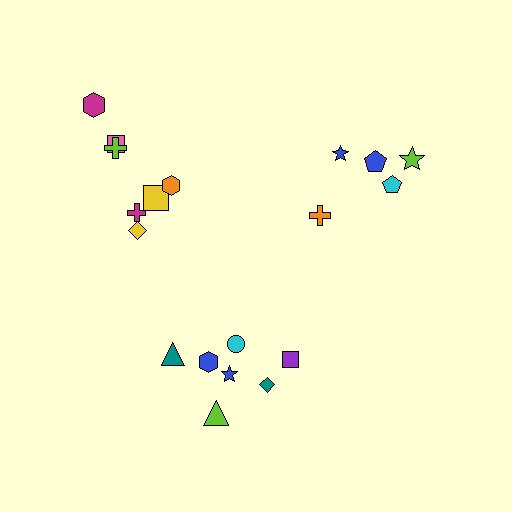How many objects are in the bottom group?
There are 7 objects.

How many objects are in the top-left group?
There are 7 objects.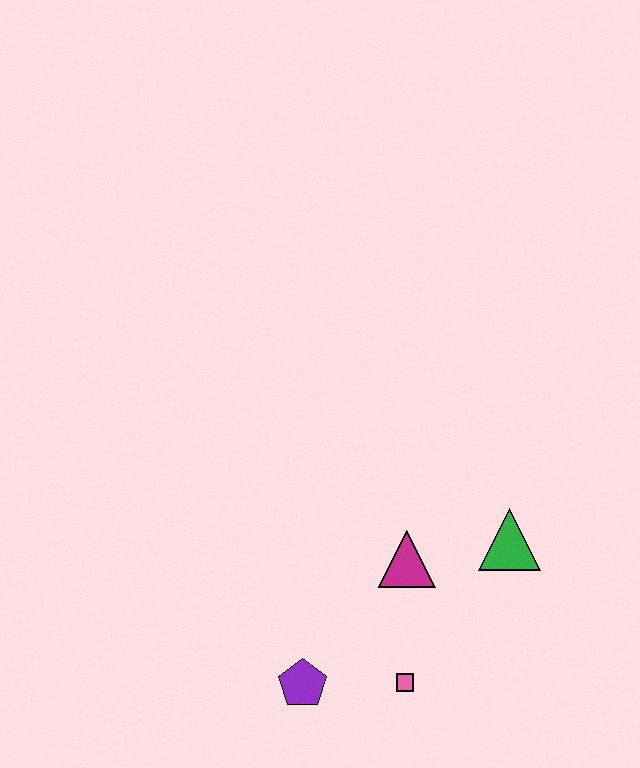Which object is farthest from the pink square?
The green triangle is farthest from the pink square.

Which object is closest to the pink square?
The purple pentagon is closest to the pink square.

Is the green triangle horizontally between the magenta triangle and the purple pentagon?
No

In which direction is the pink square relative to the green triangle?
The pink square is below the green triangle.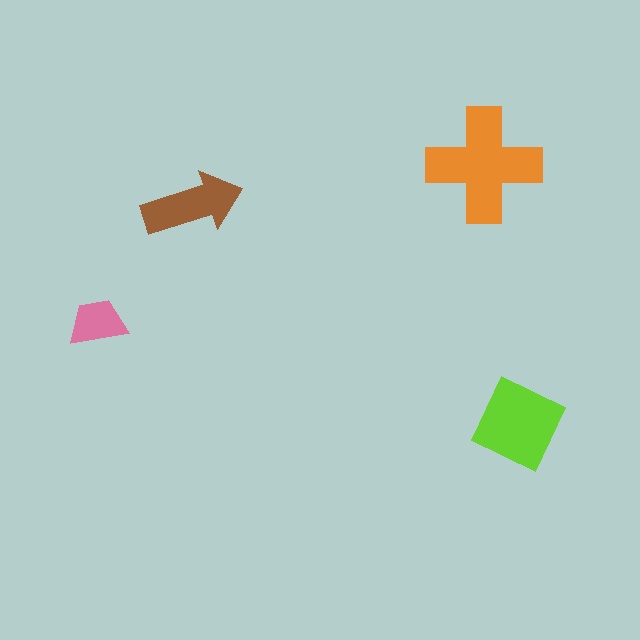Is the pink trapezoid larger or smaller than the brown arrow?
Smaller.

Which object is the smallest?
The pink trapezoid.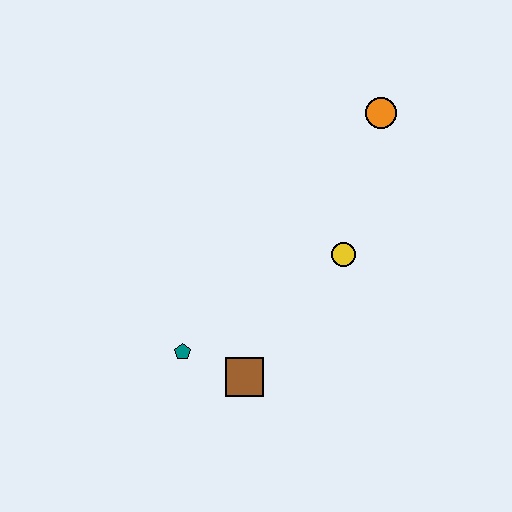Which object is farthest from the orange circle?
The teal pentagon is farthest from the orange circle.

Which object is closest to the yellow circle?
The orange circle is closest to the yellow circle.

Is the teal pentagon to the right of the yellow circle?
No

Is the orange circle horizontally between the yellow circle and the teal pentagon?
No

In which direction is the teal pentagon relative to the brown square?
The teal pentagon is to the left of the brown square.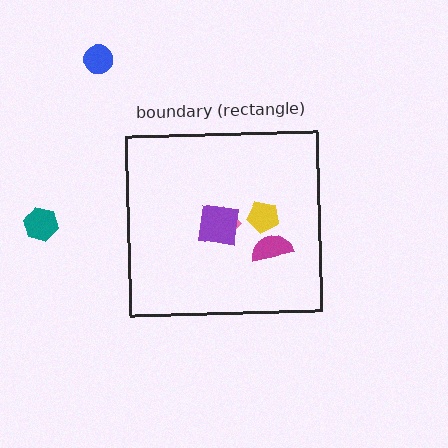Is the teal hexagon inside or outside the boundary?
Outside.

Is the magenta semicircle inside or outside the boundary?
Inside.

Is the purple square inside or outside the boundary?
Inside.